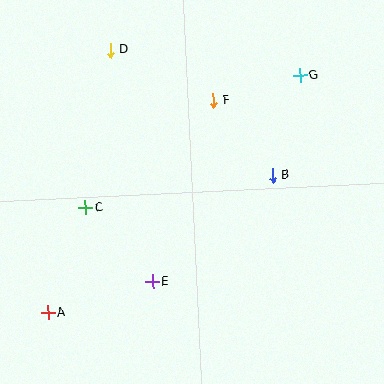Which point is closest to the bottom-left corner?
Point A is closest to the bottom-left corner.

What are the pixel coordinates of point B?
Point B is at (272, 175).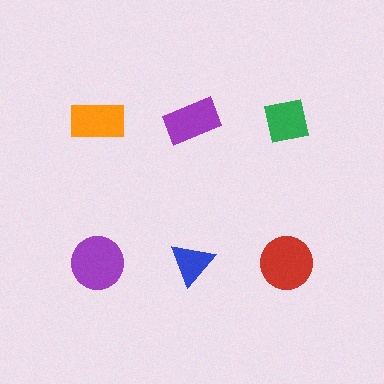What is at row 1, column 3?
A green square.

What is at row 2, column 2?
A blue triangle.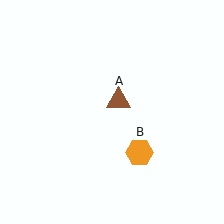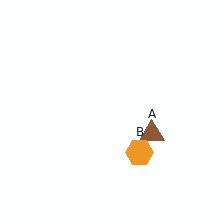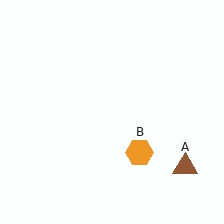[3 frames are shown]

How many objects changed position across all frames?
1 object changed position: brown triangle (object A).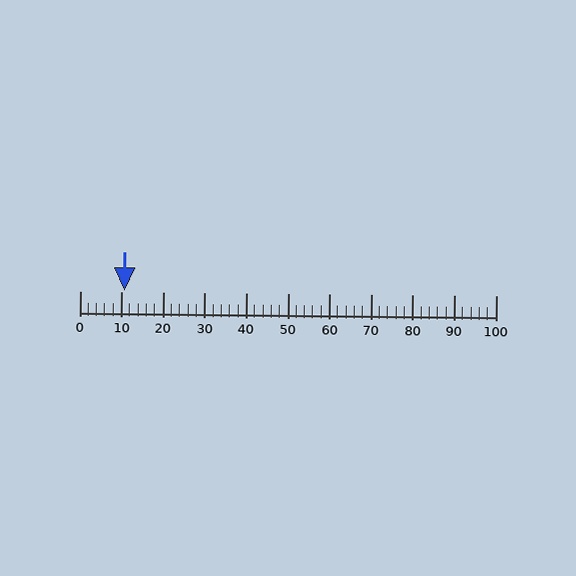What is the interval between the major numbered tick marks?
The major tick marks are spaced 10 units apart.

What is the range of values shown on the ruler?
The ruler shows values from 0 to 100.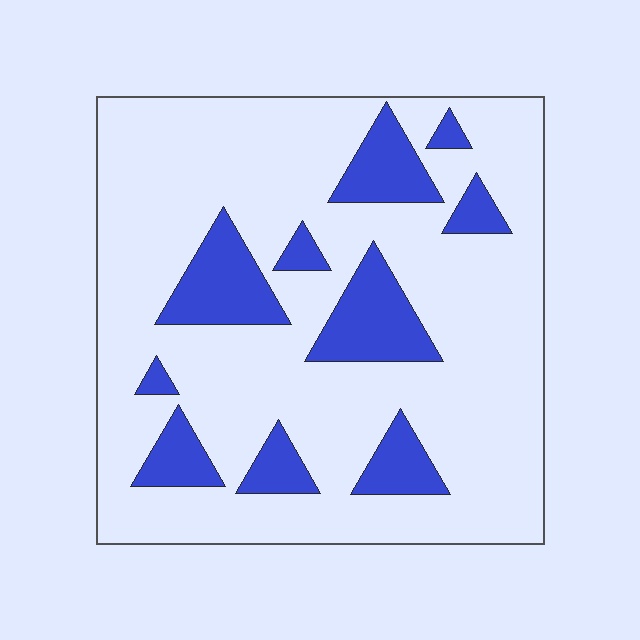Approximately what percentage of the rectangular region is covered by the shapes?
Approximately 20%.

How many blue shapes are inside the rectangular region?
10.